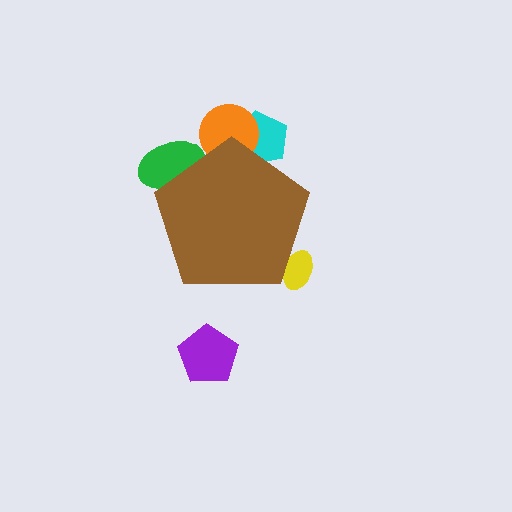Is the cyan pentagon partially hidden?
Yes, the cyan pentagon is partially hidden behind the brown pentagon.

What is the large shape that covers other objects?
A brown pentagon.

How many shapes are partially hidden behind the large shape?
4 shapes are partially hidden.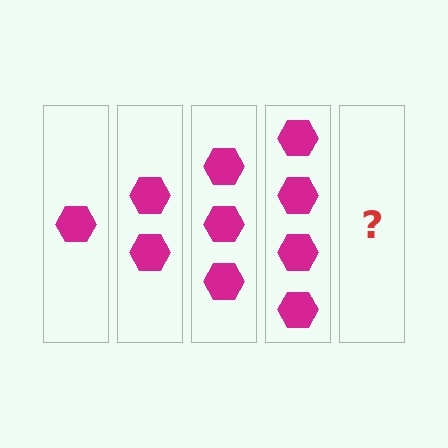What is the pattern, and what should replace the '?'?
The pattern is that each step adds one more hexagon. The '?' should be 5 hexagons.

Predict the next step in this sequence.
The next step is 5 hexagons.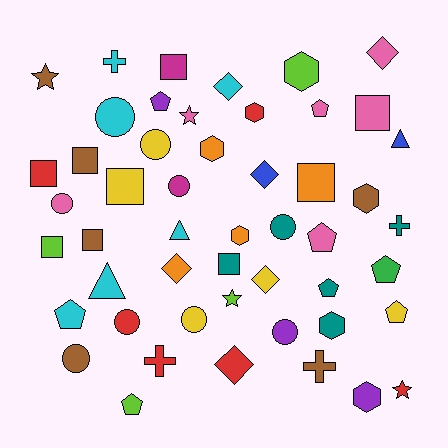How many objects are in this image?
There are 50 objects.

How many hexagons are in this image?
There are 7 hexagons.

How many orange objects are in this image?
There are 4 orange objects.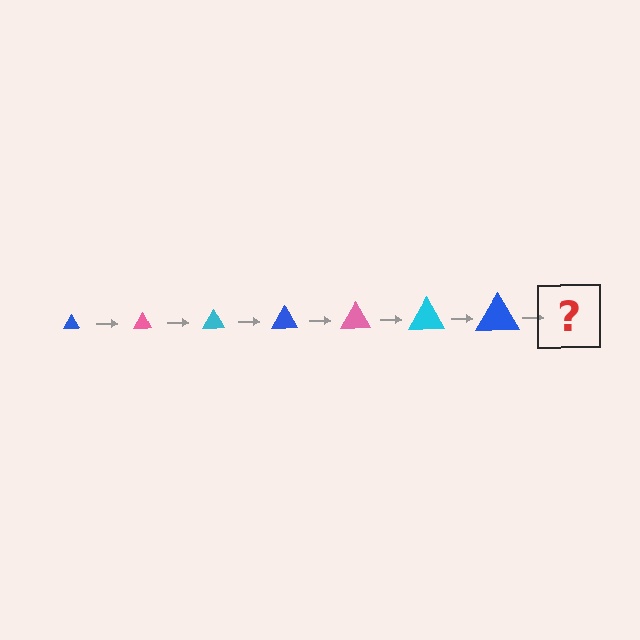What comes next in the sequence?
The next element should be a pink triangle, larger than the previous one.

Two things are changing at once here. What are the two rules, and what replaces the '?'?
The two rules are that the triangle grows larger each step and the color cycles through blue, pink, and cyan. The '?' should be a pink triangle, larger than the previous one.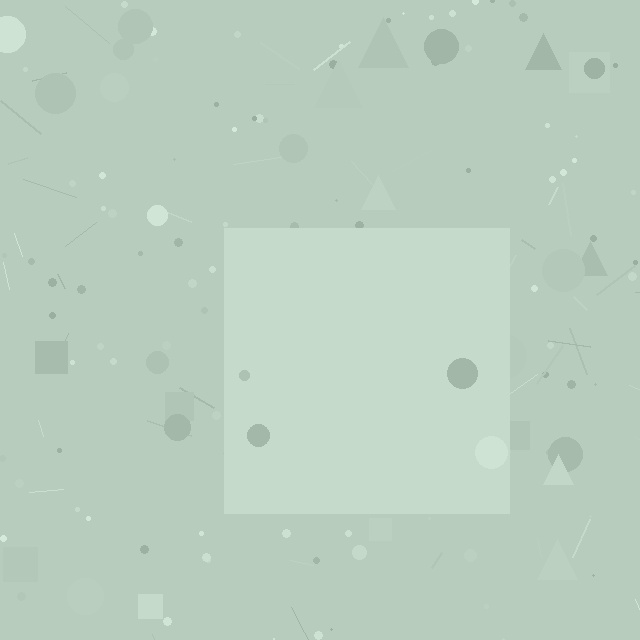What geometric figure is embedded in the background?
A square is embedded in the background.